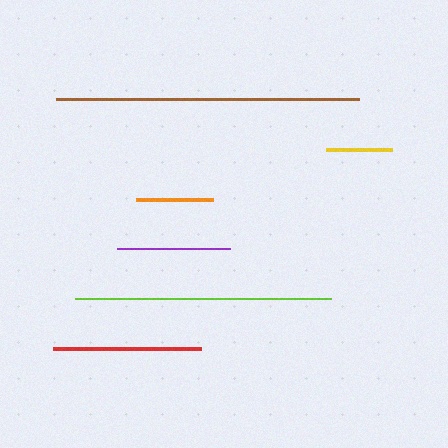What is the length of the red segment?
The red segment is approximately 147 pixels long.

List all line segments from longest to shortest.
From longest to shortest: brown, lime, red, purple, orange, yellow.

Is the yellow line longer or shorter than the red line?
The red line is longer than the yellow line.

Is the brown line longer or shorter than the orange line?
The brown line is longer than the orange line.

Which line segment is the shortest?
The yellow line is the shortest at approximately 66 pixels.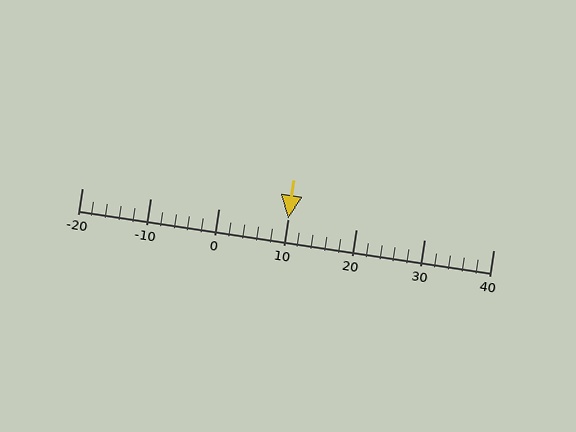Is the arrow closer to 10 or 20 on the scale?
The arrow is closer to 10.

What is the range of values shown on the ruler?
The ruler shows values from -20 to 40.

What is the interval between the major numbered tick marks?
The major tick marks are spaced 10 units apart.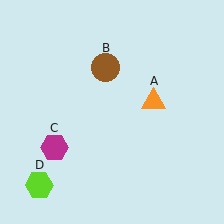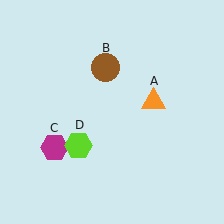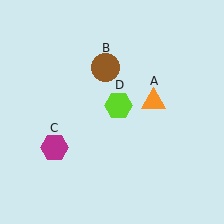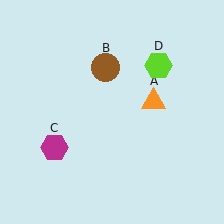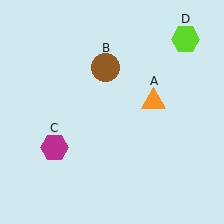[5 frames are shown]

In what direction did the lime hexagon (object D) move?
The lime hexagon (object D) moved up and to the right.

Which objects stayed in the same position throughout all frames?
Orange triangle (object A) and brown circle (object B) and magenta hexagon (object C) remained stationary.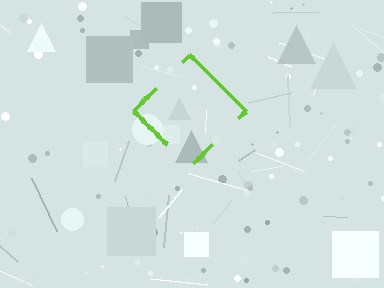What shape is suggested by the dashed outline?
The dashed outline suggests a diamond.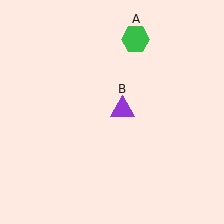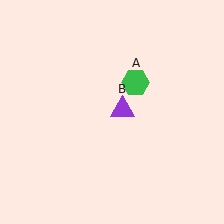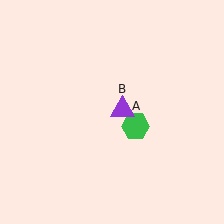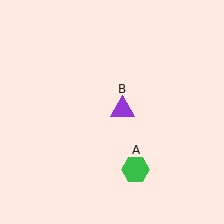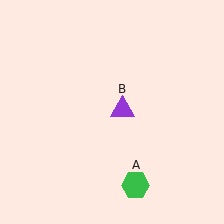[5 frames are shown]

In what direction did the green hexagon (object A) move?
The green hexagon (object A) moved down.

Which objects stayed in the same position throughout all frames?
Purple triangle (object B) remained stationary.